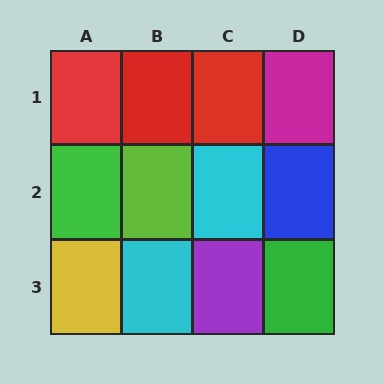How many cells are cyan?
2 cells are cyan.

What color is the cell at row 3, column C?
Purple.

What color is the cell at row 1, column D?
Magenta.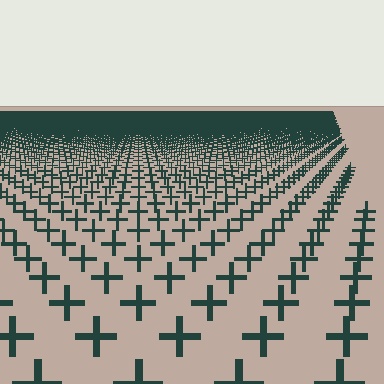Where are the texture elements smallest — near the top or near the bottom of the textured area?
Near the top.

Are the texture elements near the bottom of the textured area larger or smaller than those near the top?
Larger. Near the bottom, elements are closer to the viewer and appear at a bigger on-screen size.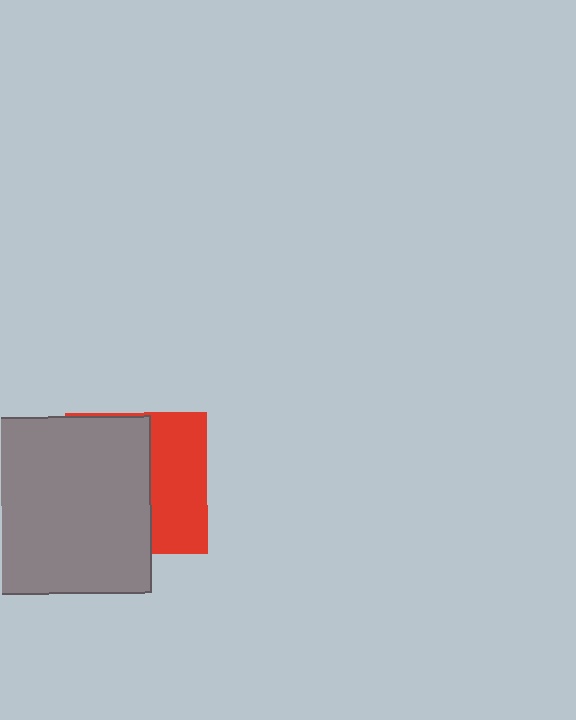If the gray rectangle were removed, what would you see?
You would see the complete red square.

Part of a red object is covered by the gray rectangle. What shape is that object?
It is a square.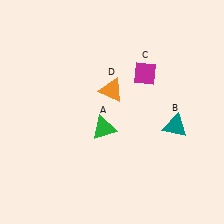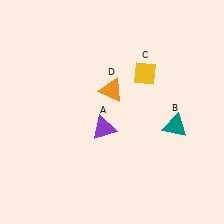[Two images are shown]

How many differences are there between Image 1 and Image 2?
There are 2 differences between the two images.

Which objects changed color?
A changed from green to purple. C changed from magenta to yellow.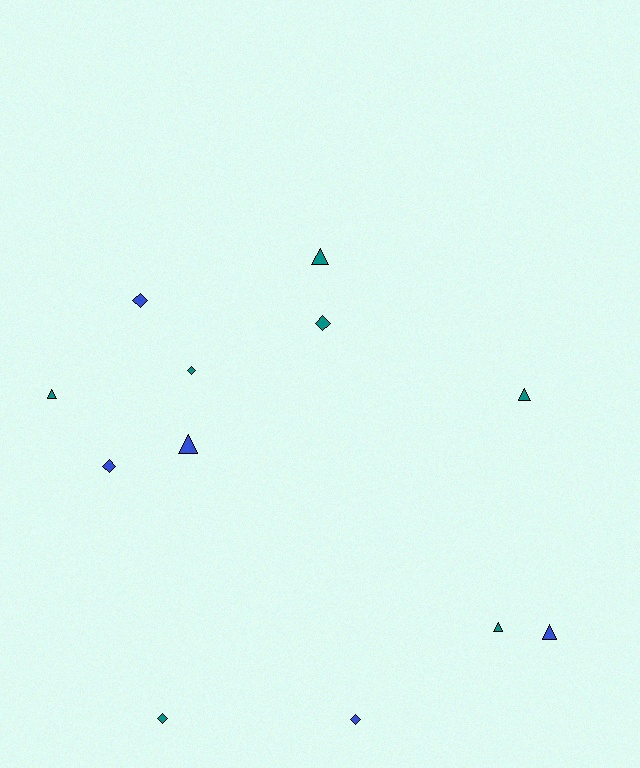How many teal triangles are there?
There are 4 teal triangles.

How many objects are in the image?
There are 12 objects.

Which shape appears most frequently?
Triangle, with 6 objects.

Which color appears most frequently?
Teal, with 7 objects.